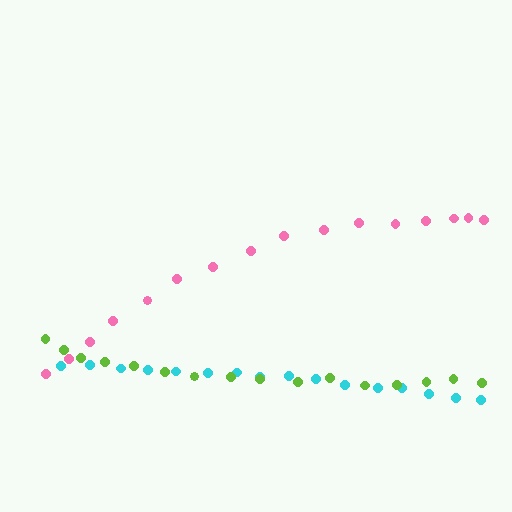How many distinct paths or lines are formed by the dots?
There are 3 distinct paths.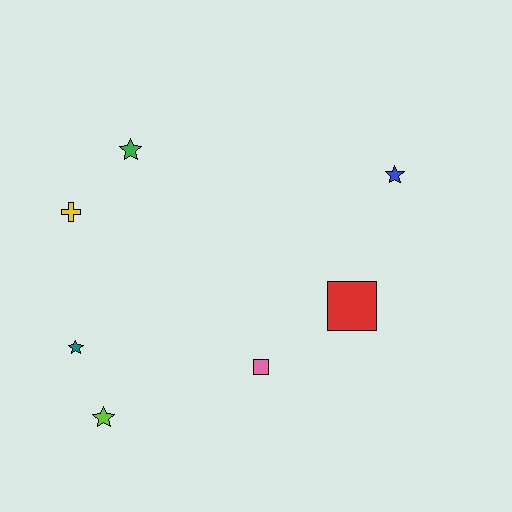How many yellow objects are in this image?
There is 1 yellow object.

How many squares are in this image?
There are 2 squares.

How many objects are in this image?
There are 7 objects.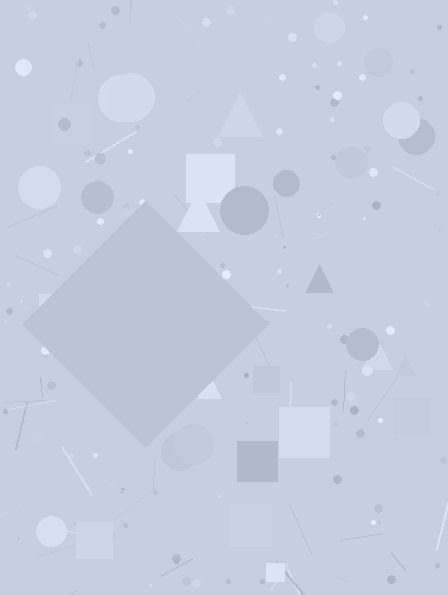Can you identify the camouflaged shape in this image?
The camouflaged shape is a diamond.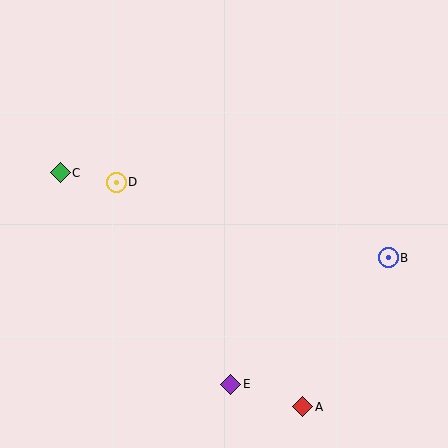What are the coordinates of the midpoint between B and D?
The midpoint between B and D is at (252, 220).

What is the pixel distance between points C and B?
The distance between C and B is 339 pixels.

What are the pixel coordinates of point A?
Point A is at (303, 407).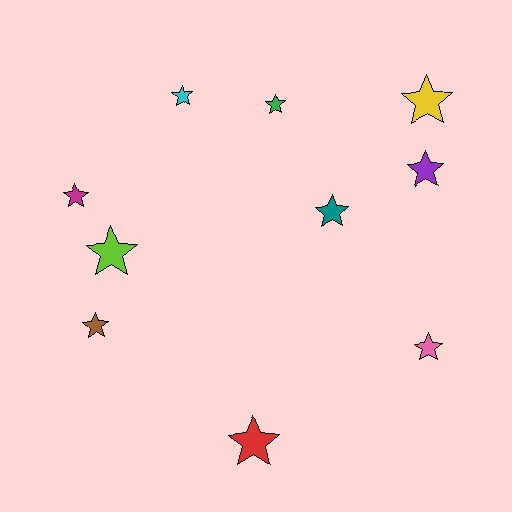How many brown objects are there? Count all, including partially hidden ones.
There is 1 brown object.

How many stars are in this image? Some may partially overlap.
There are 10 stars.